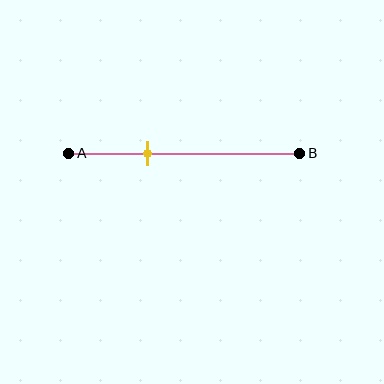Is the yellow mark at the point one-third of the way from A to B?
Yes, the mark is approximately at the one-third point.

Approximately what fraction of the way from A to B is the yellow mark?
The yellow mark is approximately 35% of the way from A to B.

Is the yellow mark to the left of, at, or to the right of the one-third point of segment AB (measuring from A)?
The yellow mark is approximately at the one-third point of segment AB.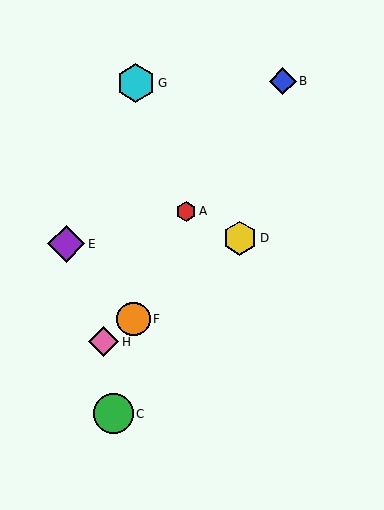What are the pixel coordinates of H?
Object H is at (103, 342).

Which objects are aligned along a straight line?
Objects D, F, H are aligned along a straight line.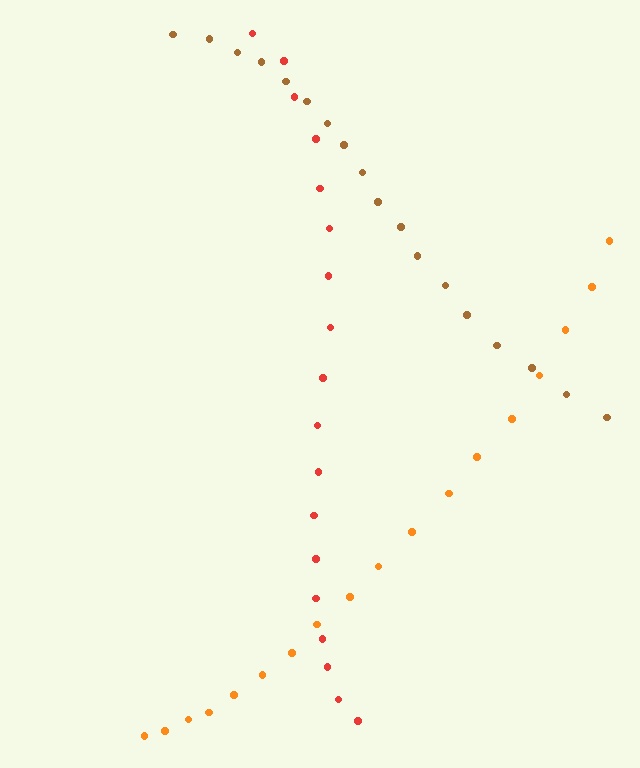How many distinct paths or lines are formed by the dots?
There are 3 distinct paths.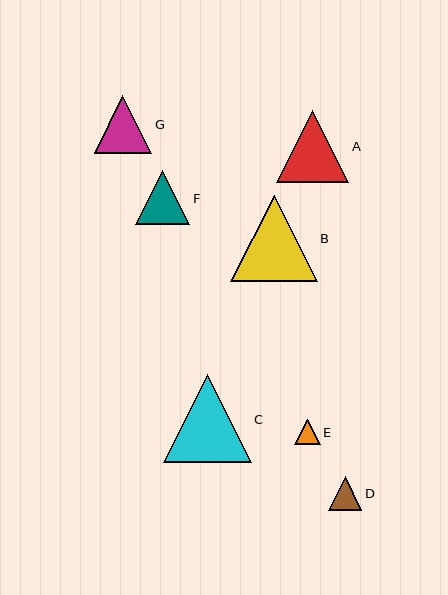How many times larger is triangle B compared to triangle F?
Triangle B is approximately 1.6 times the size of triangle F.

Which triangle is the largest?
Triangle C is the largest with a size of approximately 88 pixels.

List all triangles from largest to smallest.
From largest to smallest: C, B, A, G, F, D, E.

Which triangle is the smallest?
Triangle E is the smallest with a size of approximately 26 pixels.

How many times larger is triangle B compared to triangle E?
Triangle B is approximately 3.4 times the size of triangle E.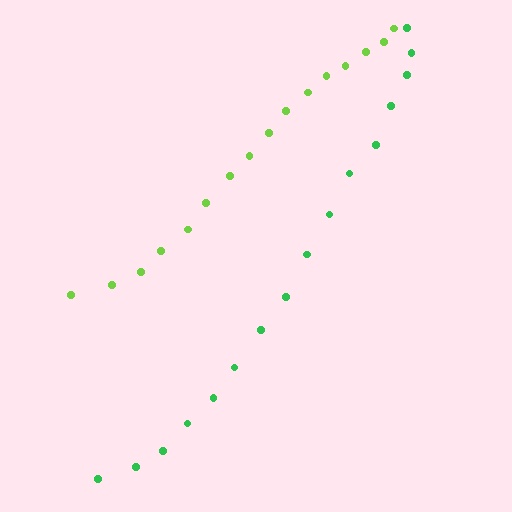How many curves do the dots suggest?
There are 2 distinct paths.